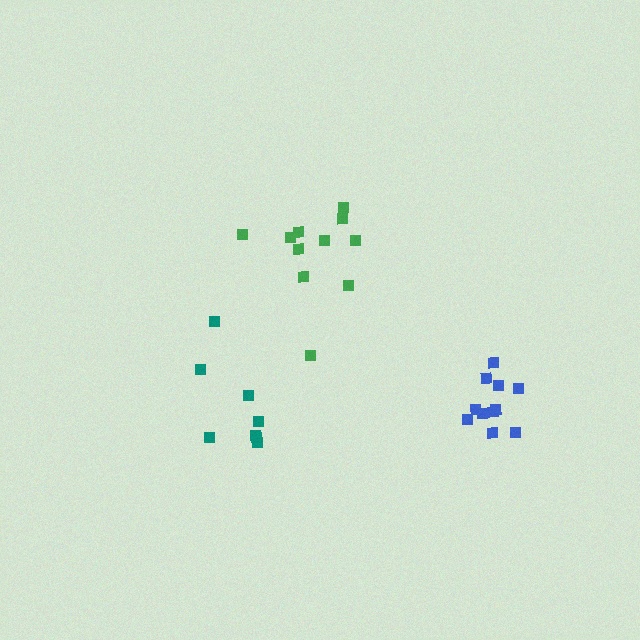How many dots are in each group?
Group 1: 11 dots, Group 2: 8 dots, Group 3: 11 dots (30 total).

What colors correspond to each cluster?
The clusters are colored: green, teal, blue.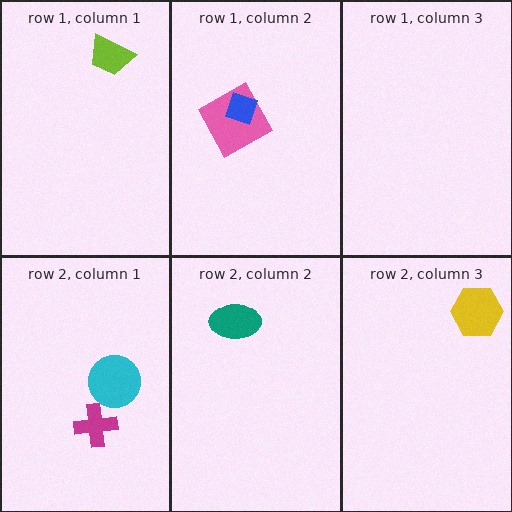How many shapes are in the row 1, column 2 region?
2.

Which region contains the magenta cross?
The row 2, column 1 region.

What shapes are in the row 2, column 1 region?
The magenta cross, the cyan circle.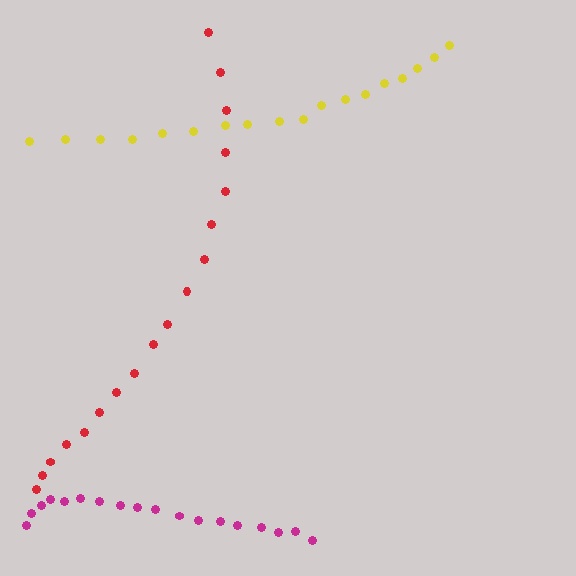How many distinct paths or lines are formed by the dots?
There are 3 distinct paths.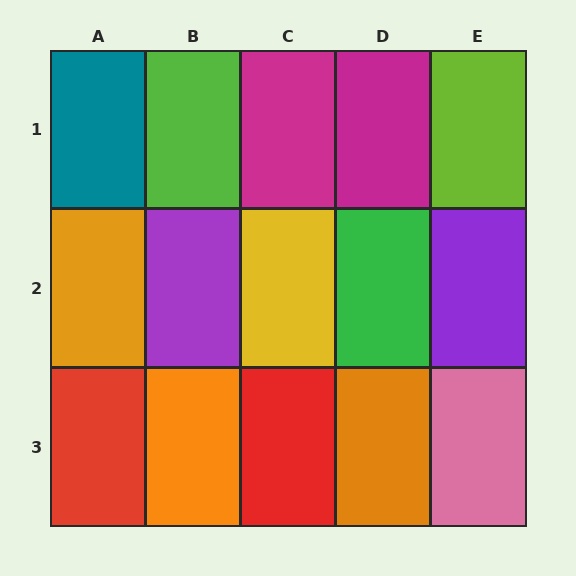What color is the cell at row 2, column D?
Green.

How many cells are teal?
1 cell is teal.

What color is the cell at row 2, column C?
Yellow.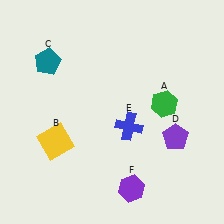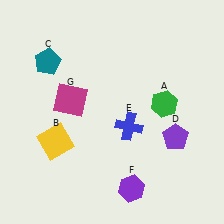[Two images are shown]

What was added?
A magenta square (G) was added in Image 2.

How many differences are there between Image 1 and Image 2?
There is 1 difference between the two images.